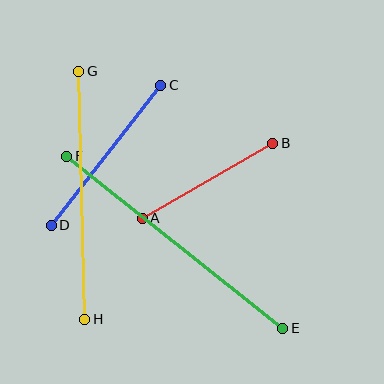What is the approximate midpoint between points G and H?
The midpoint is at approximately (82, 195) pixels.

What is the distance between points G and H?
The distance is approximately 248 pixels.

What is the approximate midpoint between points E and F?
The midpoint is at approximately (175, 242) pixels.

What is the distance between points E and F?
The distance is approximately 276 pixels.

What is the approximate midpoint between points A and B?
The midpoint is at approximately (208, 181) pixels.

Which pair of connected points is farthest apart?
Points E and F are farthest apart.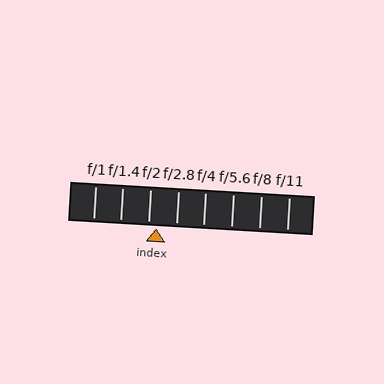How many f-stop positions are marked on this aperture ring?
There are 8 f-stop positions marked.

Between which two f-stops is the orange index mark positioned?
The index mark is between f/2 and f/2.8.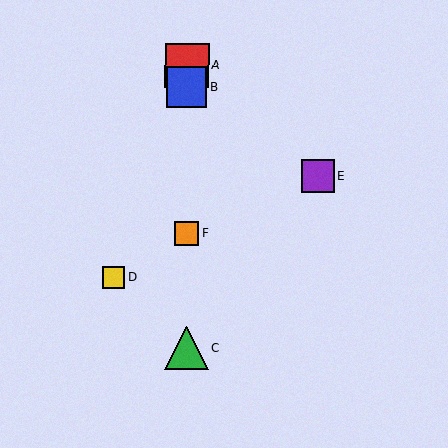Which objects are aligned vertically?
Objects A, B, C, F are aligned vertically.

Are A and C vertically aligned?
Yes, both are at x≈187.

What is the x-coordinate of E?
Object E is at x≈318.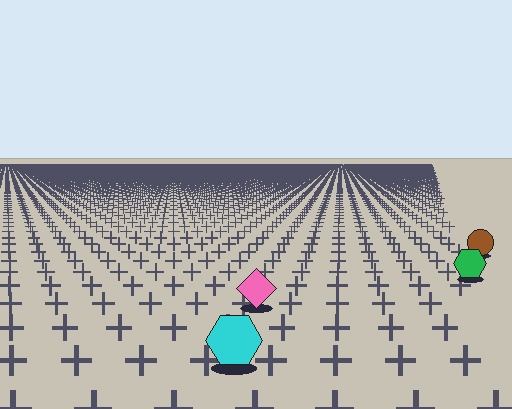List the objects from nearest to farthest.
From nearest to farthest: the cyan hexagon, the pink diamond, the green hexagon, the brown circle.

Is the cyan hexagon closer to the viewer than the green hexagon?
Yes. The cyan hexagon is closer — you can tell from the texture gradient: the ground texture is coarser near it.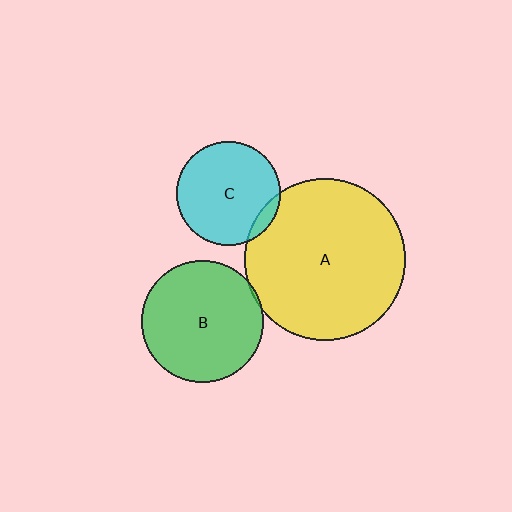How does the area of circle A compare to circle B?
Approximately 1.8 times.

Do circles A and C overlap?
Yes.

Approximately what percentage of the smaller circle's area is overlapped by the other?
Approximately 10%.